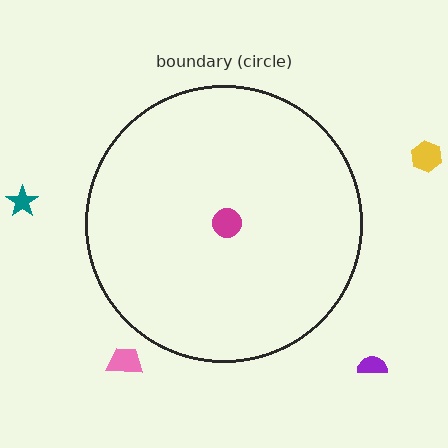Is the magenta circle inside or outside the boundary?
Inside.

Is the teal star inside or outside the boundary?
Outside.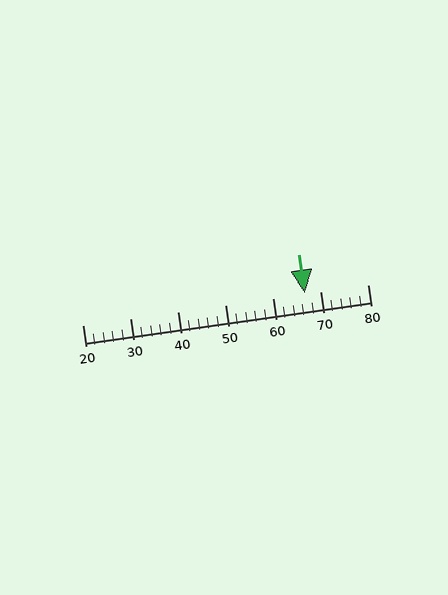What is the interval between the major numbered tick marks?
The major tick marks are spaced 10 units apart.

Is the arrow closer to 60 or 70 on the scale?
The arrow is closer to 70.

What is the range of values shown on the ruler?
The ruler shows values from 20 to 80.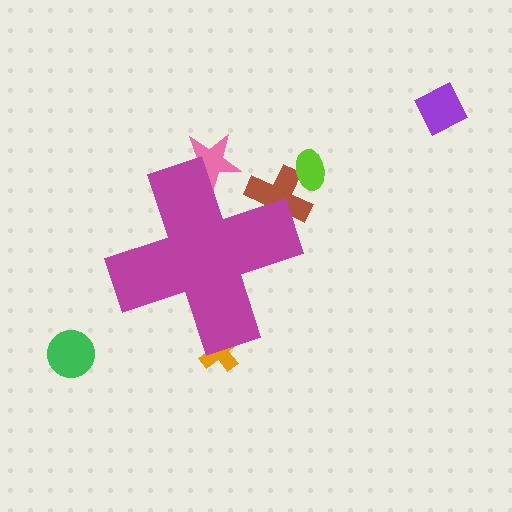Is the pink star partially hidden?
Yes, the pink star is partially hidden behind the magenta cross.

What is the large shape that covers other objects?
A magenta cross.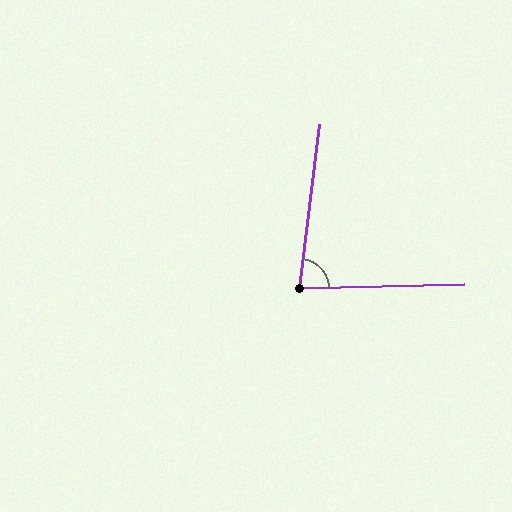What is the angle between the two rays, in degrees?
Approximately 81 degrees.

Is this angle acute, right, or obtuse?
It is acute.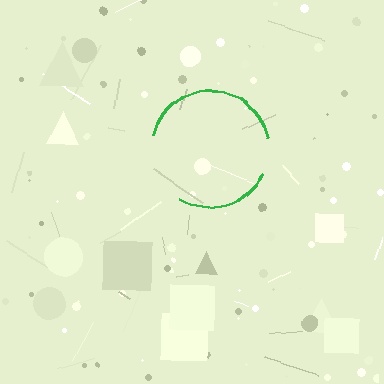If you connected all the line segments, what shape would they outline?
They would outline a circle.